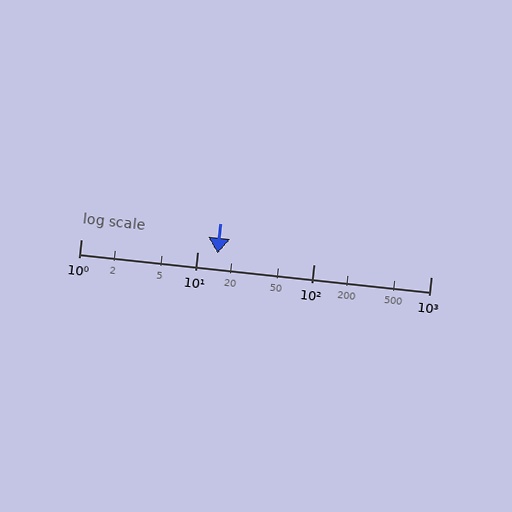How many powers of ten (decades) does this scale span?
The scale spans 3 decades, from 1 to 1000.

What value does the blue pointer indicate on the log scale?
The pointer indicates approximately 15.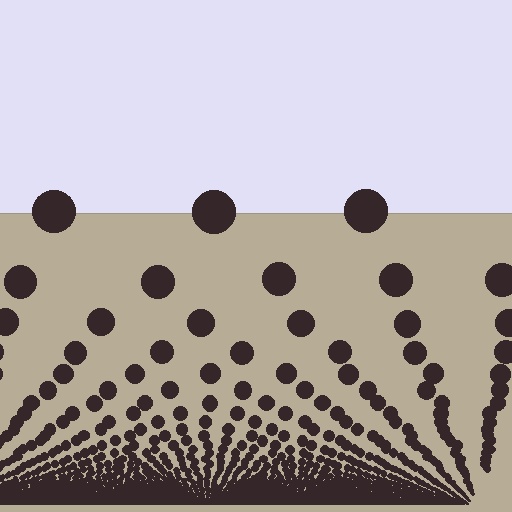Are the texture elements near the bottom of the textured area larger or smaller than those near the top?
Smaller. The gradient is inverted — elements near the bottom are smaller and denser.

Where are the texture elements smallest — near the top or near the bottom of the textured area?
Near the bottom.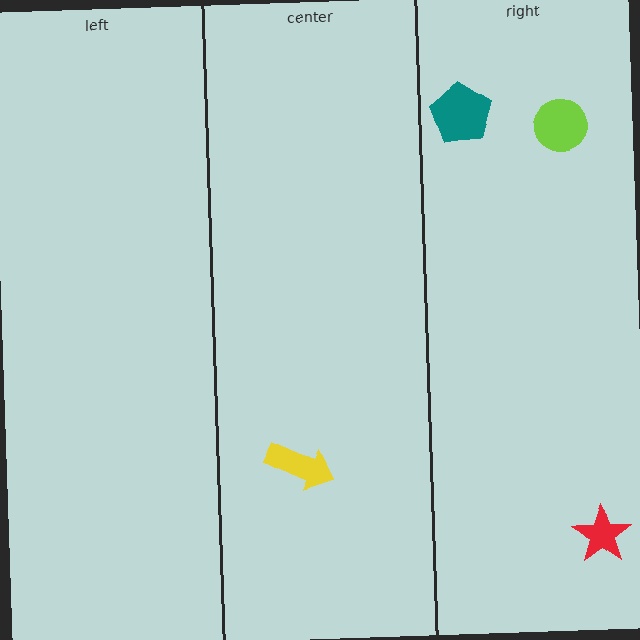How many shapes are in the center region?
1.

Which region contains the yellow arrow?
The center region.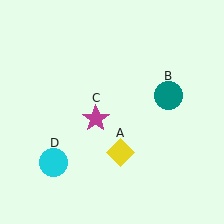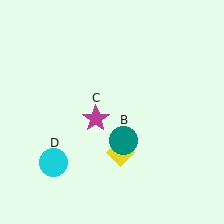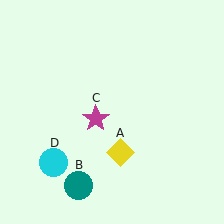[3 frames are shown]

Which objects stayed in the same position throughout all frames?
Yellow diamond (object A) and magenta star (object C) and cyan circle (object D) remained stationary.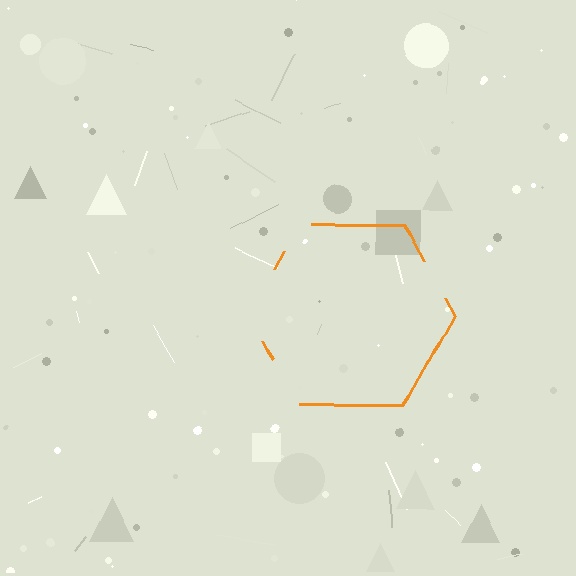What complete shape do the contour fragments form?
The contour fragments form a hexagon.